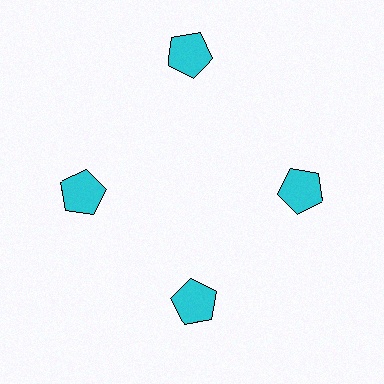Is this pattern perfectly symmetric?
No. The 4 cyan pentagons are arranged in a ring, but one element near the 12 o'clock position is pushed outward from the center, breaking the 4-fold rotational symmetry.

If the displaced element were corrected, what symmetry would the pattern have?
It would have 4-fold rotational symmetry — the pattern would map onto itself every 90 degrees.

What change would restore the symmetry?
The symmetry would be restored by moving it inward, back onto the ring so that all 4 pentagons sit at equal angles and equal distance from the center.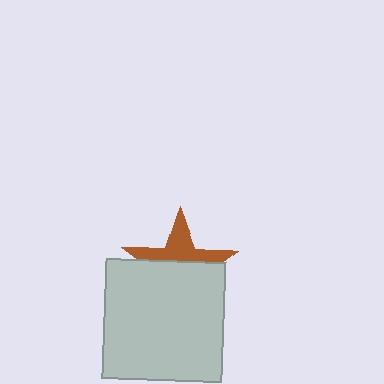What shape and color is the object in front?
The object in front is a light gray square.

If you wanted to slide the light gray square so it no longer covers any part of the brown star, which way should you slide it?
Slide it down — that is the most direct way to separate the two shapes.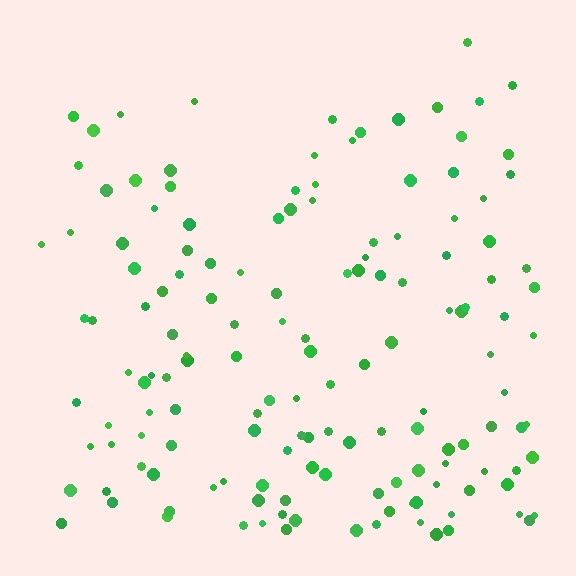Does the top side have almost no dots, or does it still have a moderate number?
Still a moderate number, just noticeably fewer than the bottom.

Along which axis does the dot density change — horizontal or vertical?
Vertical.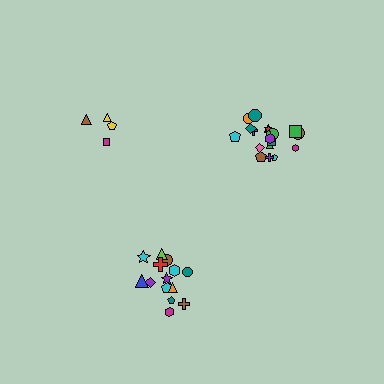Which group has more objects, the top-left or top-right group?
The top-right group.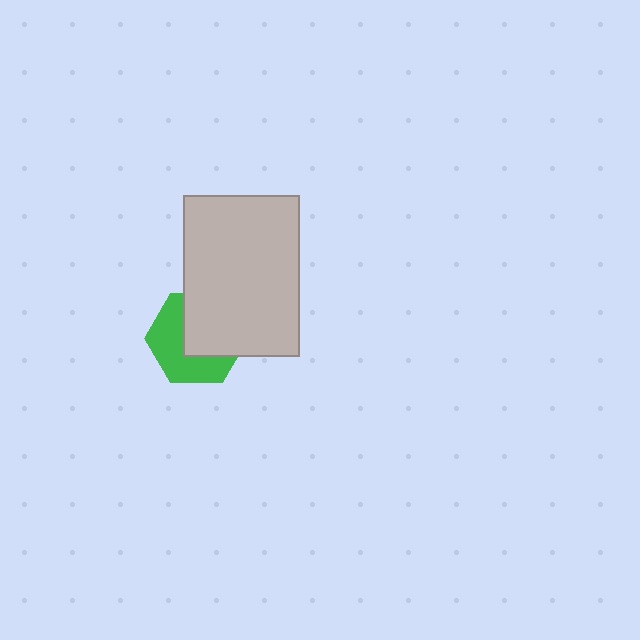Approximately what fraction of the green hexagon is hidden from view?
Roughly 49% of the green hexagon is hidden behind the light gray rectangle.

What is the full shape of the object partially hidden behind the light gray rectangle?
The partially hidden object is a green hexagon.